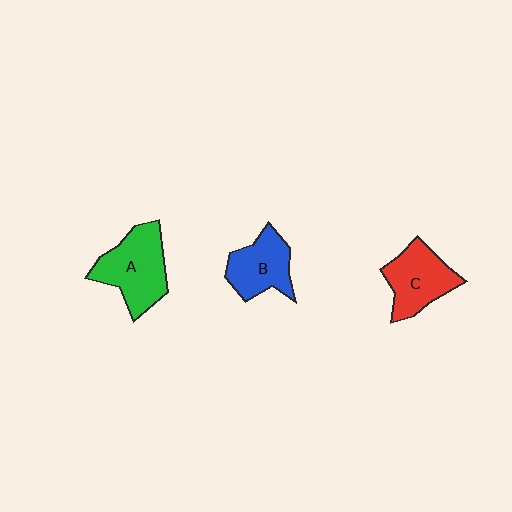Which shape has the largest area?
Shape A (green).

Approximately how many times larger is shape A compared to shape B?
Approximately 1.3 times.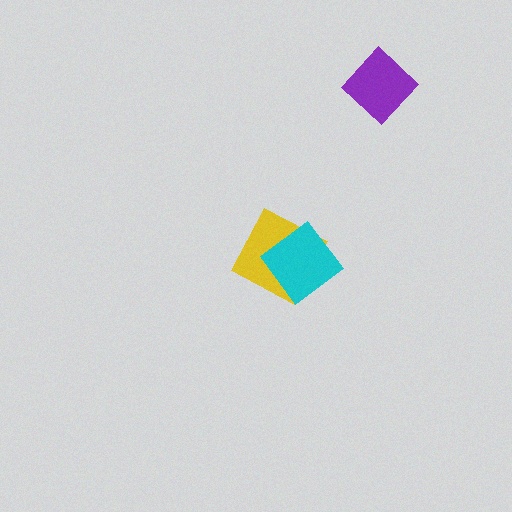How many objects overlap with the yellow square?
1 object overlaps with the yellow square.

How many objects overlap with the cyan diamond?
1 object overlaps with the cyan diamond.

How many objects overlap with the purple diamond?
0 objects overlap with the purple diamond.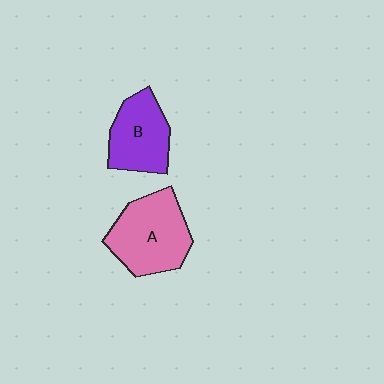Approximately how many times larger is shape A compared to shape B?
Approximately 1.3 times.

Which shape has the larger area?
Shape A (pink).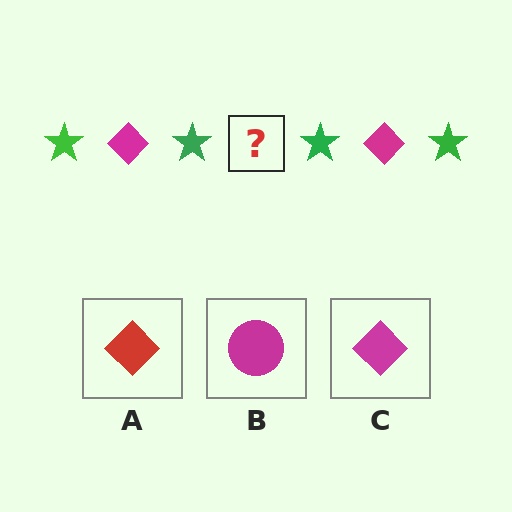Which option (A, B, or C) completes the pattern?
C.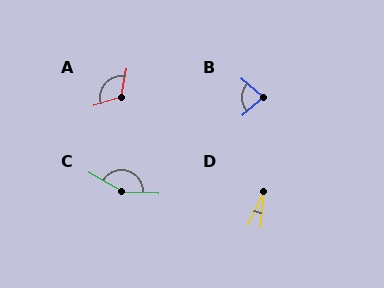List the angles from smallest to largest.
D (20°), B (81°), A (119°), C (152°).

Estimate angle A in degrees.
Approximately 119 degrees.